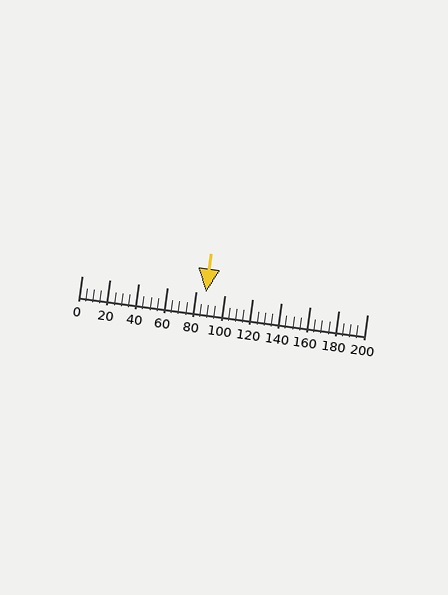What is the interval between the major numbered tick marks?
The major tick marks are spaced 20 units apart.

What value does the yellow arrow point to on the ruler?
The yellow arrow points to approximately 87.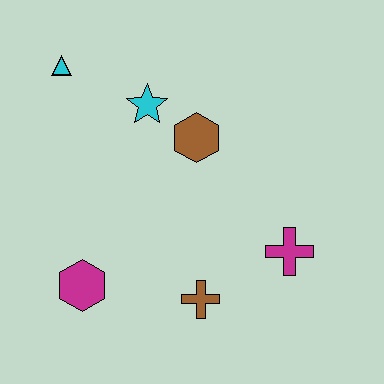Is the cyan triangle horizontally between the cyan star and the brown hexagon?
No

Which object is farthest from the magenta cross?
The cyan triangle is farthest from the magenta cross.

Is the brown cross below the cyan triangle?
Yes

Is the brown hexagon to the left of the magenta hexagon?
No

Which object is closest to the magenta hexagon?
The brown cross is closest to the magenta hexagon.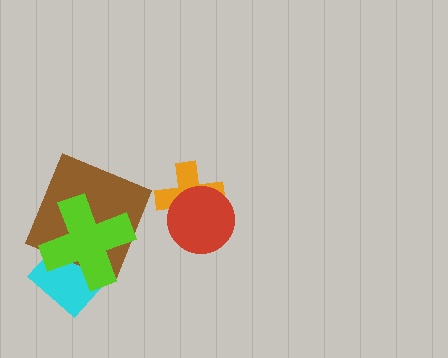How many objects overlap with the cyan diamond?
2 objects overlap with the cyan diamond.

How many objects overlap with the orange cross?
1 object overlaps with the orange cross.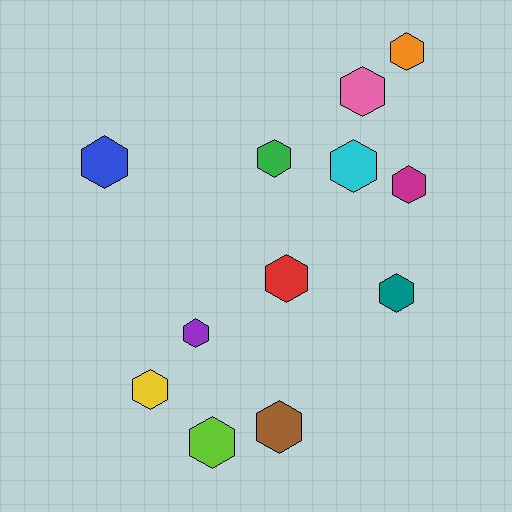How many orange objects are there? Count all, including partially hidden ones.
There is 1 orange object.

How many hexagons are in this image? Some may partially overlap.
There are 12 hexagons.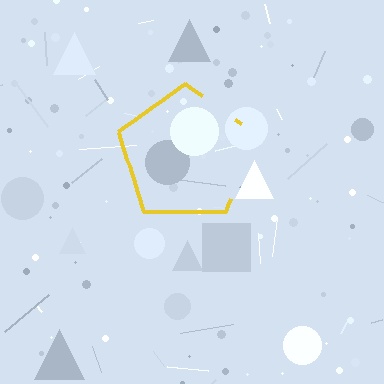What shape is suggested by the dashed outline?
The dashed outline suggests a pentagon.